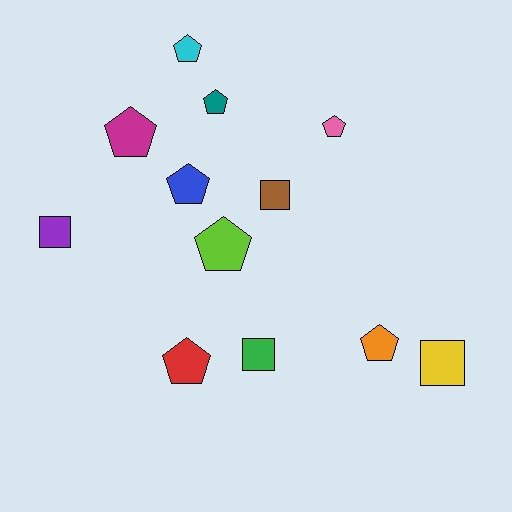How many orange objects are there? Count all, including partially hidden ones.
There is 1 orange object.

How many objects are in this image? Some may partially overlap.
There are 12 objects.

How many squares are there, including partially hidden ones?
There are 4 squares.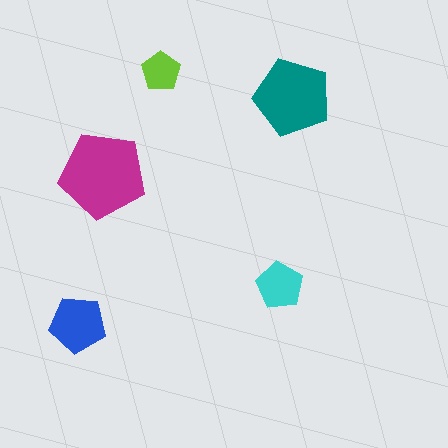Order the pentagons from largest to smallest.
the magenta one, the teal one, the blue one, the cyan one, the lime one.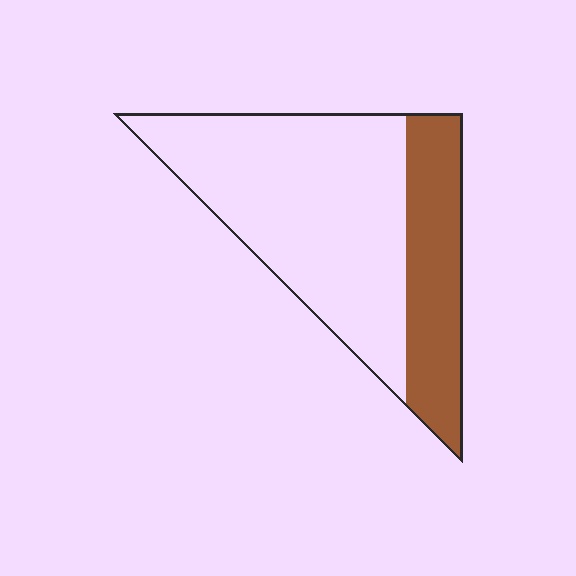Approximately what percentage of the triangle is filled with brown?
Approximately 30%.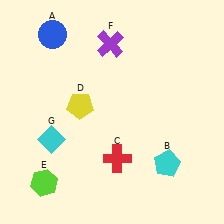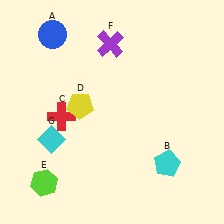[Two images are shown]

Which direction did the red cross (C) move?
The red cross (C) moved left.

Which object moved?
The red cross (C) moved left.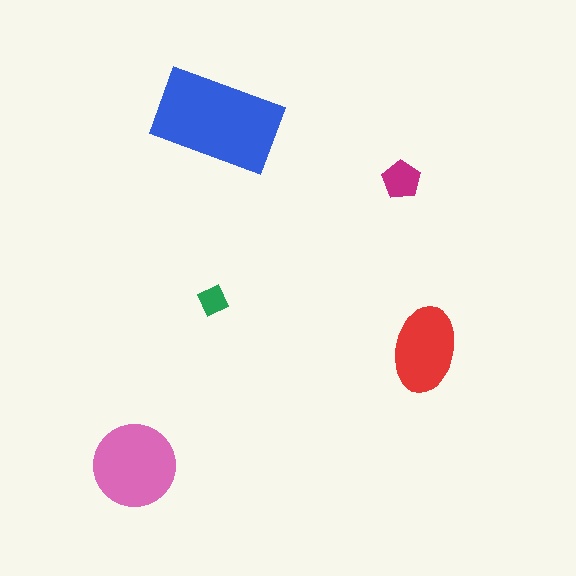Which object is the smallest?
The green diamond.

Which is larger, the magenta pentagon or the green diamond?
The magenta pentagon.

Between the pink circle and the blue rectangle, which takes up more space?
The blue rectangle.